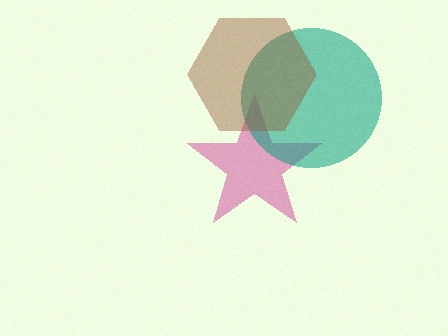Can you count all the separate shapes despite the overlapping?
Yes, there are 3 separate shapes.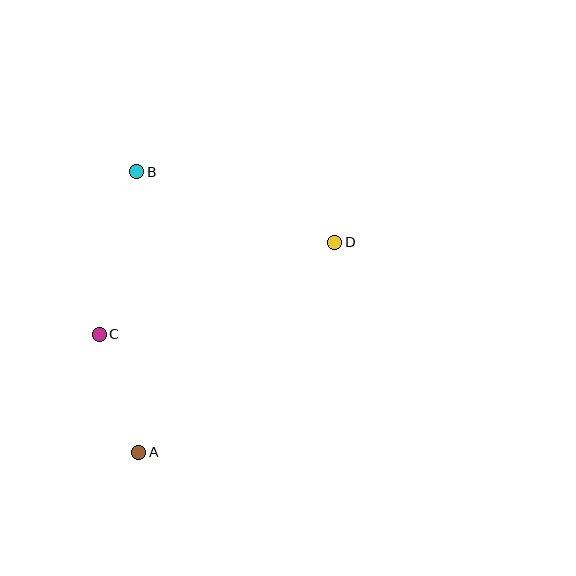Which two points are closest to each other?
Points A and C are closest to each other.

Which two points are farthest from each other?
Points A and D are farthest from each other.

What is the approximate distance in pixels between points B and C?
The distance between B and C is approximately 167 pixels.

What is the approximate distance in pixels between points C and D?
The distance between C and D is approximately 253 pixels.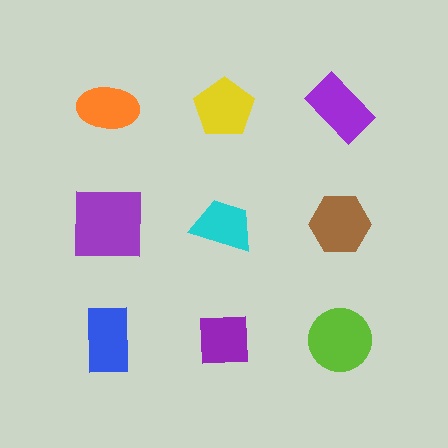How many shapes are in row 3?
3 shapes.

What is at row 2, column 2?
A cyan trapezoid.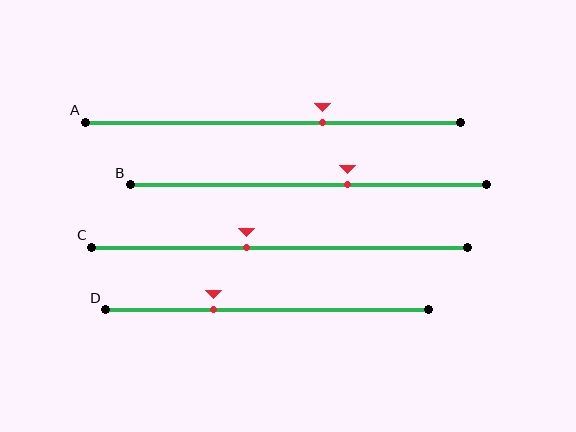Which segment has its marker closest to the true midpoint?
Segment C has its marker closest to the true midpoint.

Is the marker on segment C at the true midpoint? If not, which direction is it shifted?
No, the marker on segment C is shifted to the left by about 9% of the segment length.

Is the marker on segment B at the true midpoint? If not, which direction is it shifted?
No, the marker on segment B is shifted to the right by about 11% of the segment length.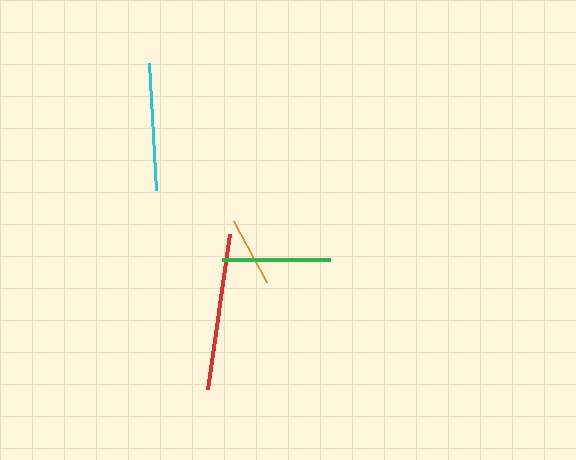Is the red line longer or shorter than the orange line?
The red line is longer than the orange line.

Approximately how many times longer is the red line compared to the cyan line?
The red line is approximately 1.2 times the length of the cyan line.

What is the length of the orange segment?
The orange segment is approximately 69 pixels long.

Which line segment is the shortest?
The orange line is the shortest at approximately 69 pixels.